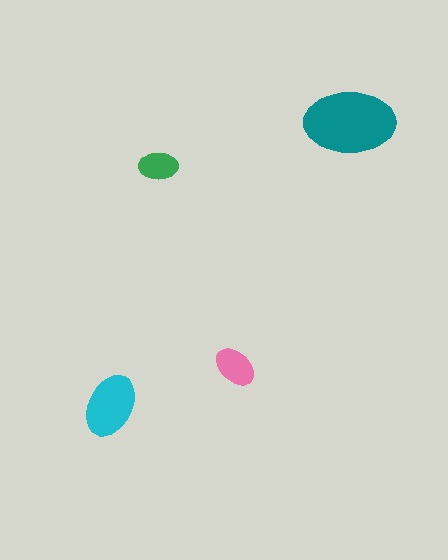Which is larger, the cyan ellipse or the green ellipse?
The cyan one.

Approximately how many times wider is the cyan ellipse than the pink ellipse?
About 1.5 times wider.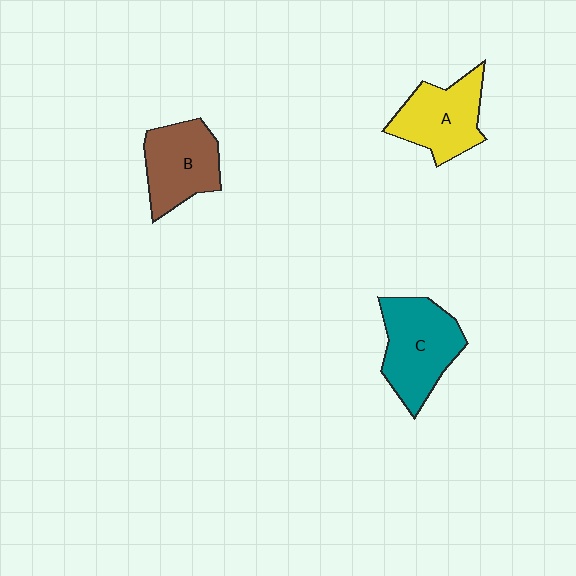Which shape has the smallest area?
Shape B (brown).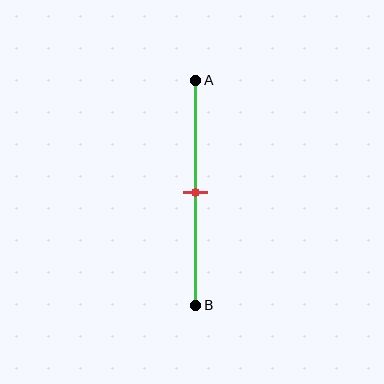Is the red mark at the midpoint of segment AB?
Yes, the mark is approximately at the midpoint.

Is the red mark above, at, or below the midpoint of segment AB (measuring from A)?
The red mark is approximately at the midpoint of segment AB.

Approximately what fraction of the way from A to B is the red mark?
The red mark is approximately 50% of the way from A to B.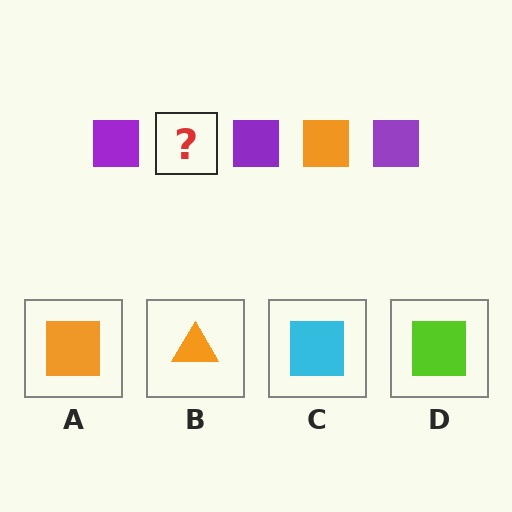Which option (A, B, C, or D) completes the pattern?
A.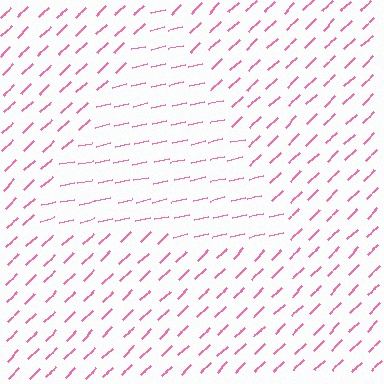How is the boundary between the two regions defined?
The boundary is defined purely by a change in line orientation (approximately 31 degrees difference). All lines are the same color and thickness.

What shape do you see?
I see a triangle.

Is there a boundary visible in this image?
Yes, there is a texture boundary formed by a change in line orientation.